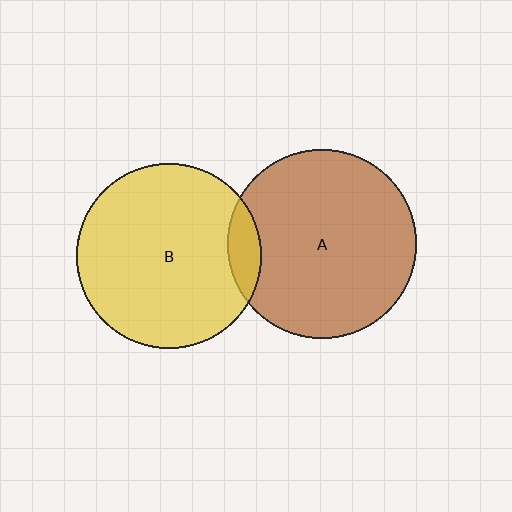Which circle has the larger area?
Circle A (brown).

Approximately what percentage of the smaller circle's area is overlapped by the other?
Approximately 10%.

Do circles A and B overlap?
Yes.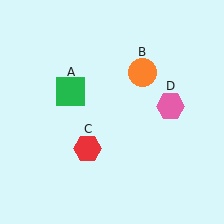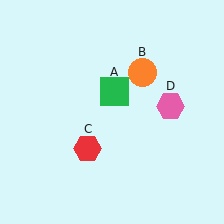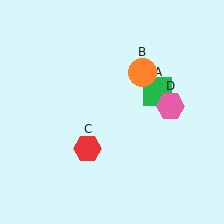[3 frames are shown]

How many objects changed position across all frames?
1 object changed position: green square (object A).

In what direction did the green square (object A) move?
The green square (object A) moved right.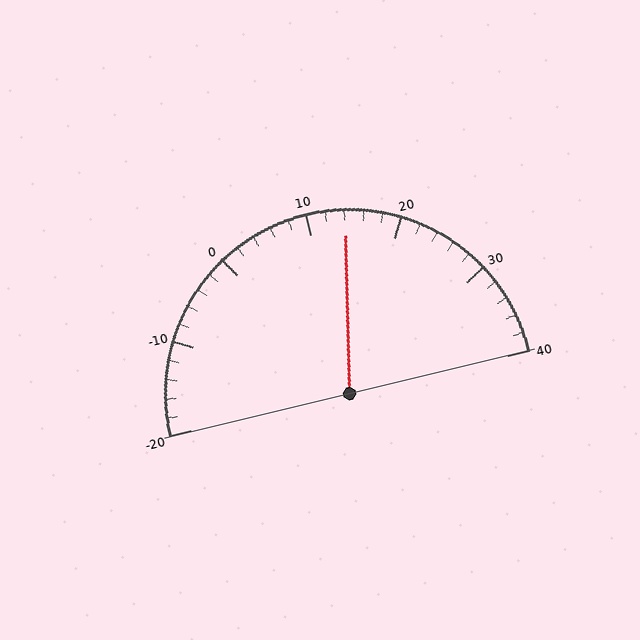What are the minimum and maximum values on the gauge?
The gauge ranges from -20 to 40.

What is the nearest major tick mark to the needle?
The nearest major tick mark is 10.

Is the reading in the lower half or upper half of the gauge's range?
The reading is in the upper half of the range (-20 to 40).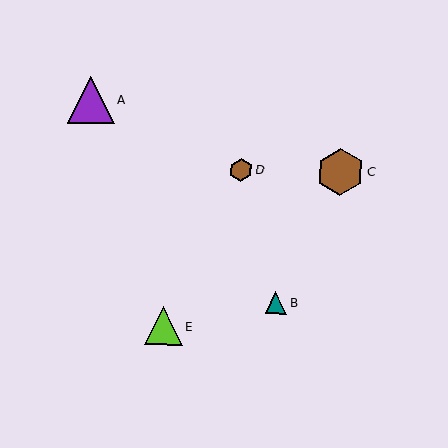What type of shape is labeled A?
Shape A is a purple triangle.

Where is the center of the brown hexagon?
The center of the brown hexagon is at (340, 172).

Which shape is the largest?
The brown hexagon (labeled C) is the largest.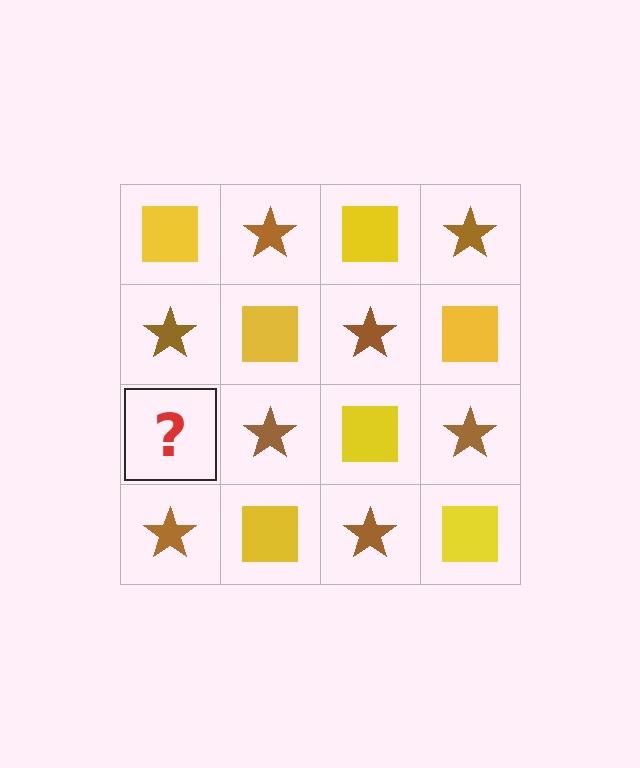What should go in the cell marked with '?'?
The missing cell should contain a yellow square.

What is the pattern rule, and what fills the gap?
The rule is that it alternates yellow square and brown star in a checkerboard pattern. The gap should be filled with a yellow square.